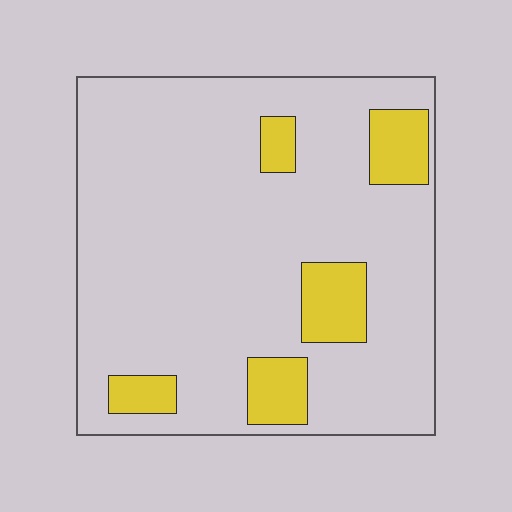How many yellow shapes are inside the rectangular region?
5.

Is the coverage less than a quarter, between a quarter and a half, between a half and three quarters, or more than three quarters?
Less than a quarter.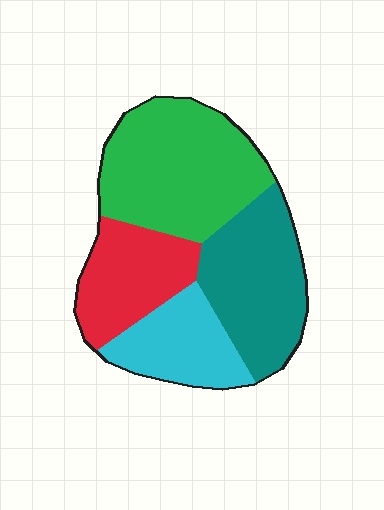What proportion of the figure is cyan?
Cyan takes up about one sixth (1/6) of the figure.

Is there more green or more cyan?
Green.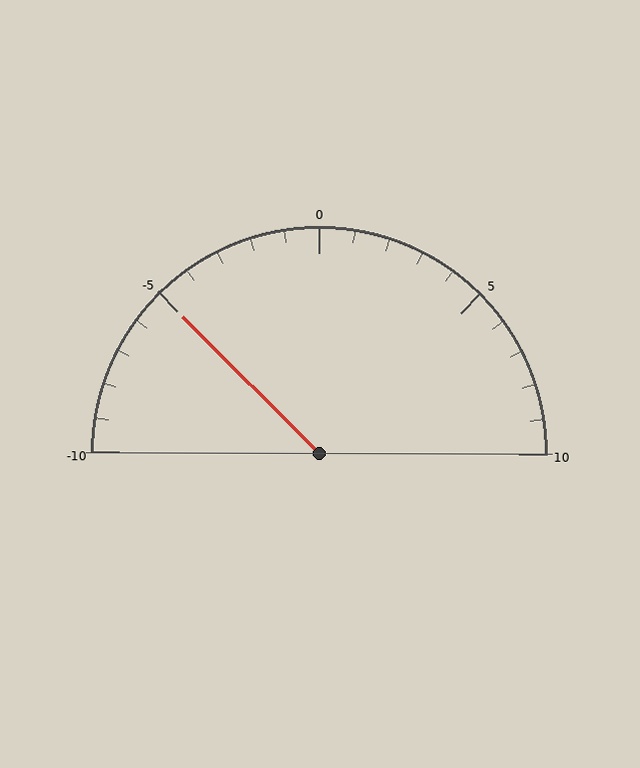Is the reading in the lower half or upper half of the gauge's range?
The reading is in the lower half of the range (-10 to 10).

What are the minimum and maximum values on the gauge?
The gauge ranges from -10 to 10.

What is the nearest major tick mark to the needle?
The nearest major tick mark is -5.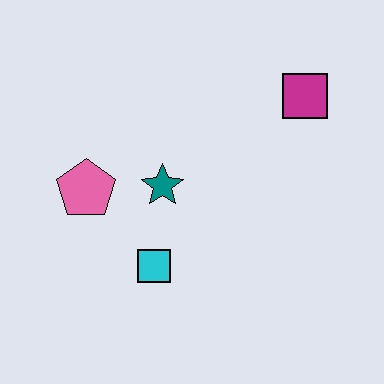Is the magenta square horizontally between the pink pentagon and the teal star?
No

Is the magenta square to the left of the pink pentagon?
No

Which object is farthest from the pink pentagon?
The magenta square is farthest from the pink pentagon.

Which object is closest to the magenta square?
The teal star is closest to the magenta square.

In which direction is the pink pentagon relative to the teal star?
The pink pentagon is to the left of the teal star.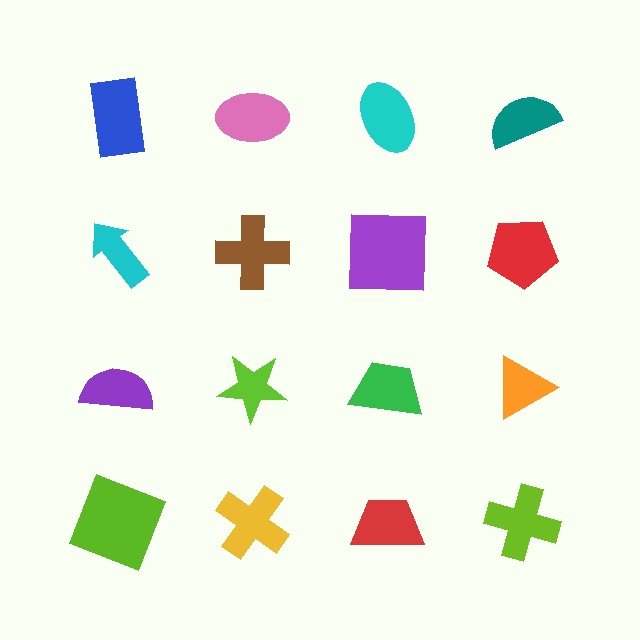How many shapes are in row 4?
4 shapes.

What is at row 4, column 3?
A red trapezoid.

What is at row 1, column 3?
A cyan ellipse.